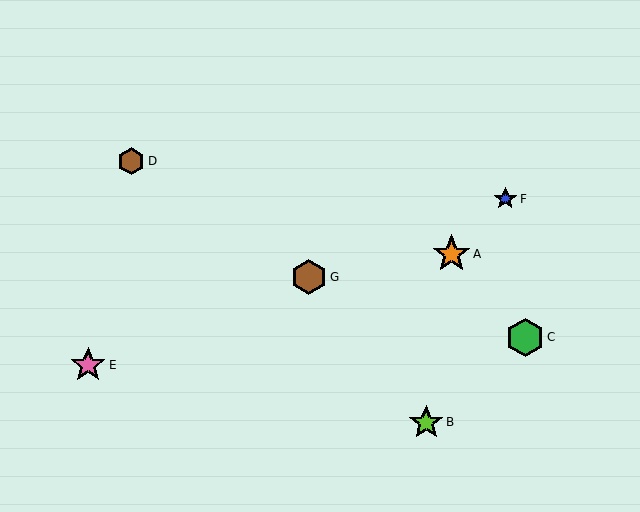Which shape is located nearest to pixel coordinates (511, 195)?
The blue star (labeled F) at (505, 199) is nearest to that location.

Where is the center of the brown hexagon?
The center of the brown hexagon is at (309, 277).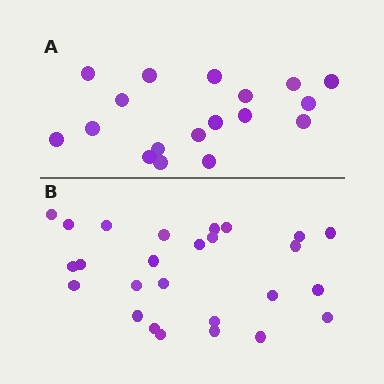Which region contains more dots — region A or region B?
Region B (the bottom region) has more dots.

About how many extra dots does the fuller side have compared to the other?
Region B has roughly 8 or so more dots than region A.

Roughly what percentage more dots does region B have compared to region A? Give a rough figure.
About 45% more.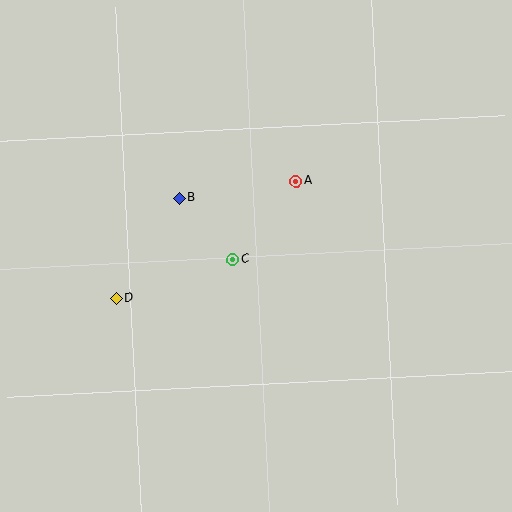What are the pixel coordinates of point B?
Point B is at (179, 198).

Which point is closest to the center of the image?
Point C at (233, 260) is closest to the center.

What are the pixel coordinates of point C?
Point C is at (233, 260).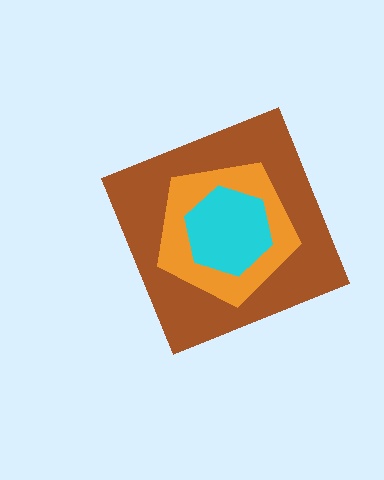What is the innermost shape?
The cyan hexagon.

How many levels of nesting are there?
3.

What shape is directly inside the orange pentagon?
The cyan hexagon.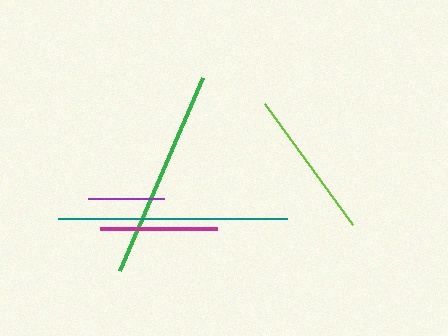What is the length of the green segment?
The green segment is approximately 211 pixels long.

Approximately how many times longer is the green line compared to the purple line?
The green line is approximately 2.8 times the length of the purple line.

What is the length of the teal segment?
The teal segment is approximately 229 pixels long.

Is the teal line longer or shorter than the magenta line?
The teal line is longer than the magenta line.